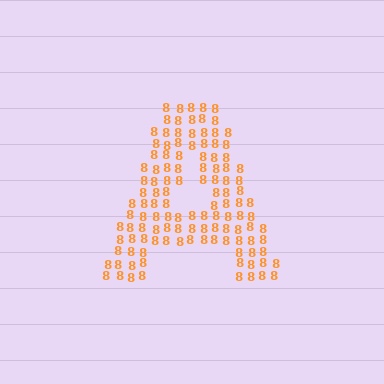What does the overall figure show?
The overall figure shows the letter A.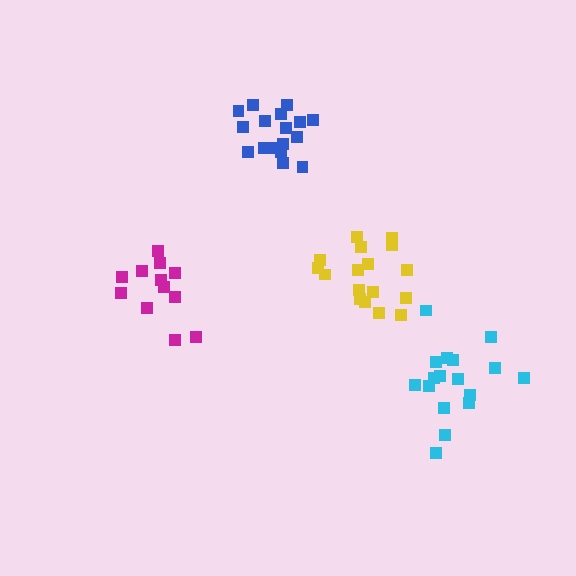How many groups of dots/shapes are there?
There are 4 groups.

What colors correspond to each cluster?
The clusters are colored: blue, yellow, cyan, magenta.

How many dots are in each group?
Group 1: 17 dots, Group 2: 17 dots, Group 3: 17 dots, Group 4: 12 dots (63 total).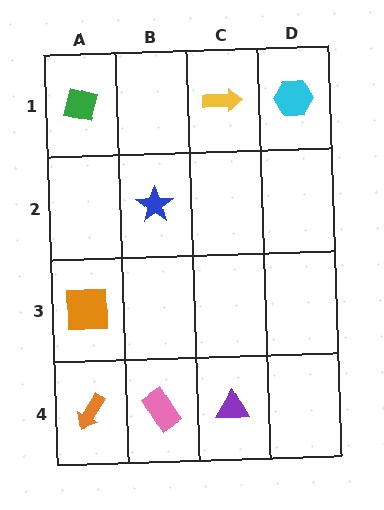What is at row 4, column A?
An orange arrow.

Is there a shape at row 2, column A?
No, that cell is empty.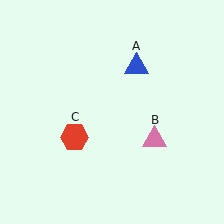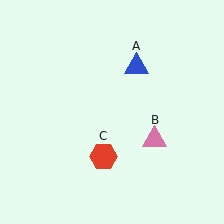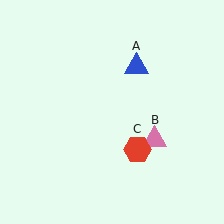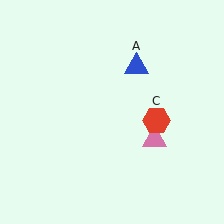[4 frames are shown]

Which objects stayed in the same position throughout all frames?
Blue triangle (object A) and pink triangle (object B) remained stationary.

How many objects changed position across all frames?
1 object changed position: red hexagon (object C).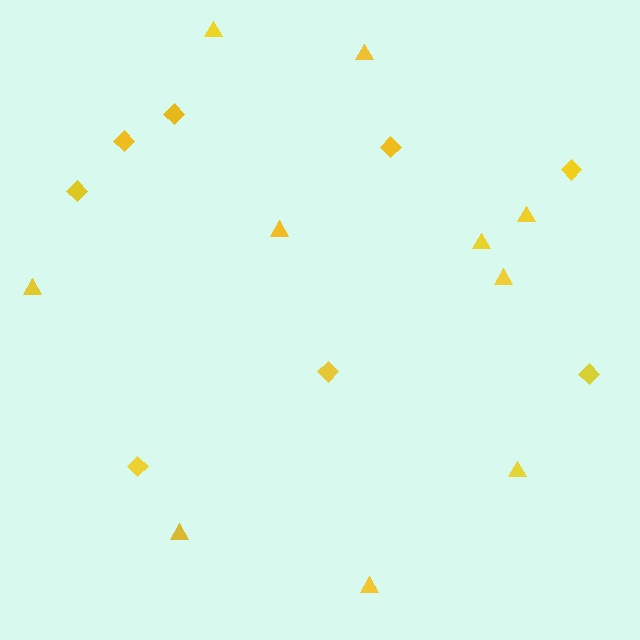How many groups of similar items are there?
There are 2 groups: one group of triangles (10) and one group of diamonds (8).